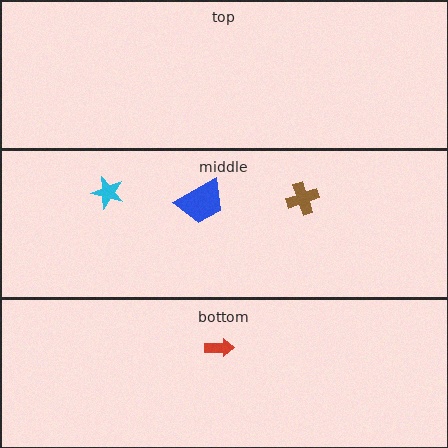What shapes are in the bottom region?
The red arrow.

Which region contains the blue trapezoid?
The middle region.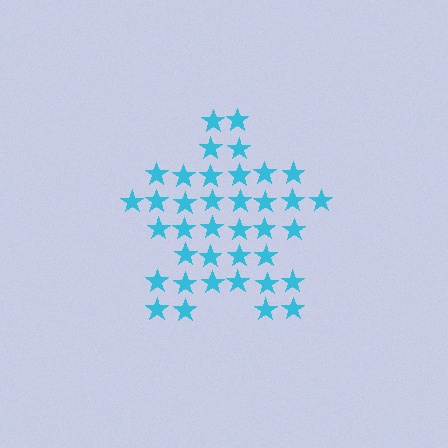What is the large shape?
The large shape is a star.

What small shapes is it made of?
It is made of small stars.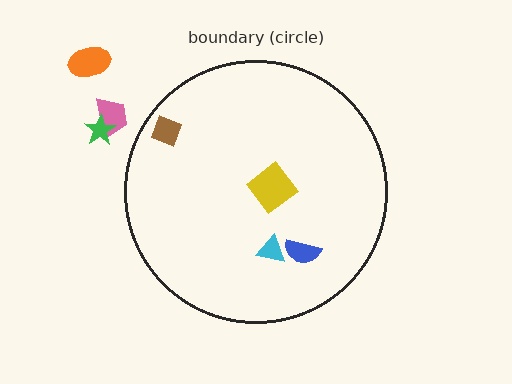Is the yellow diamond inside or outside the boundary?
Inside.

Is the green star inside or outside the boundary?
Outside.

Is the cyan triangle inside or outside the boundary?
Inside.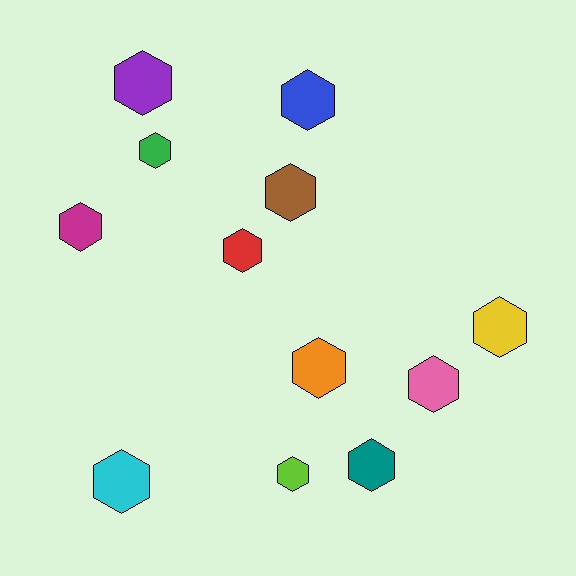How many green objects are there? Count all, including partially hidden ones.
There is 1 green object.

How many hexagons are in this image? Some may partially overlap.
There are 12 hexagons.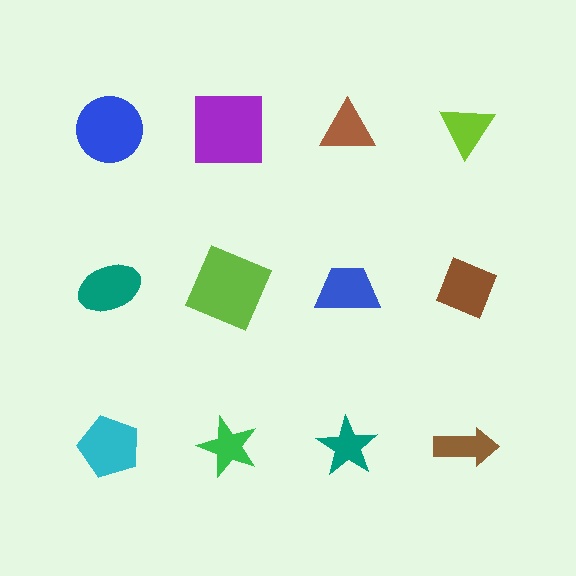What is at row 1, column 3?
A brown triangle.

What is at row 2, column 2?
A lime square.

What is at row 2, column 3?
A blue trapezoid.